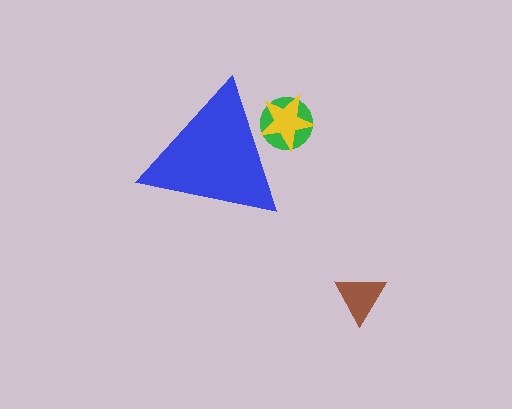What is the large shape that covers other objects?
A blue triangle.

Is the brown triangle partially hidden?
No, the brown triangle is fully visible.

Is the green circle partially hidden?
Yes, the green circle is partially hidden behind the blue triangle.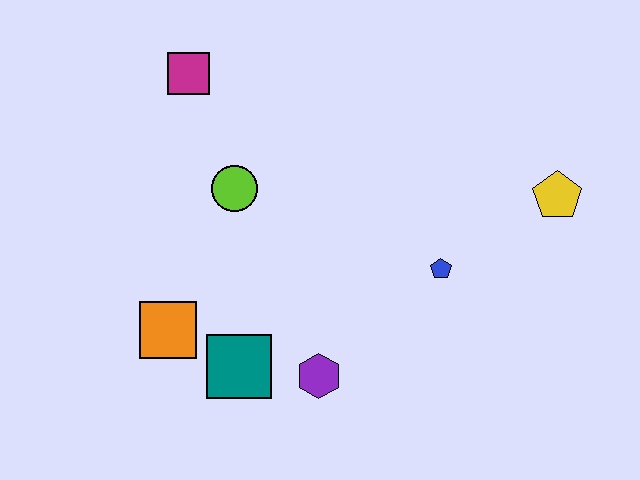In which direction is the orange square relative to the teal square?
The orange square is to the left of the teal square.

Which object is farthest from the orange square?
The yellow pentagon is farthest from the orange square.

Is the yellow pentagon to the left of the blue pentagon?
No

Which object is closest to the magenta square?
The lime circle is closest to the magenta square.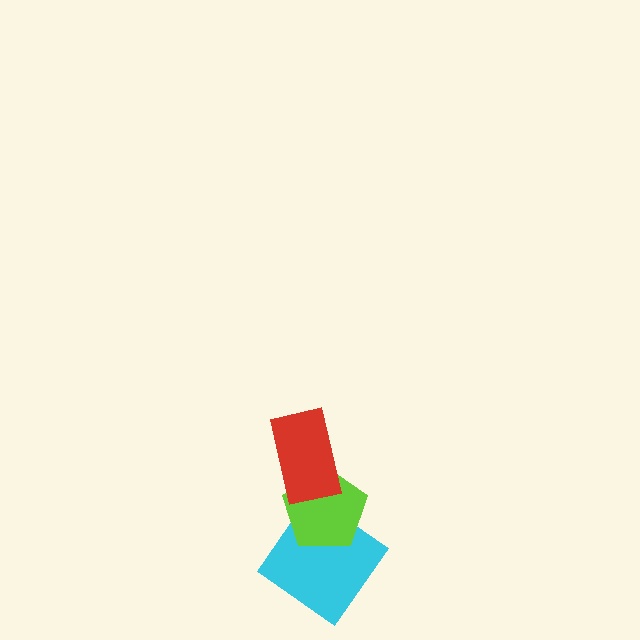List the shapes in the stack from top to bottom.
From top to bottom: the red rectangle, the lime pentagon, the cyan diamond.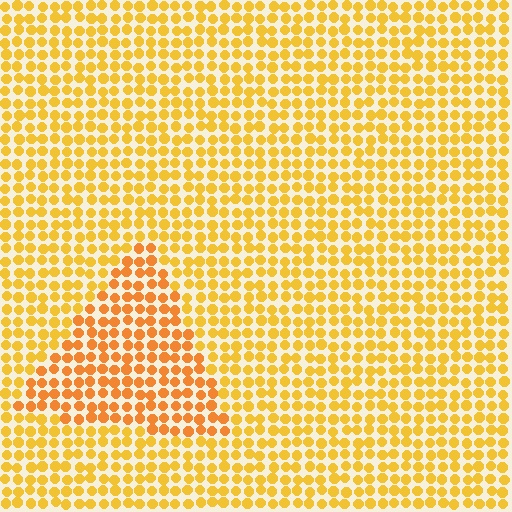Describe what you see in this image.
The image is filled with small yellow elements in a uniform arrangement. A triangle-shaped region is visible where the elements are tinted to a slightly different hue, forming a subtle color boundary.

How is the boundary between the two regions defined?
The boundary is defined purely by a slight shift in hue (about 19 degrees). Spacing, size, and orientation are identical on both sides.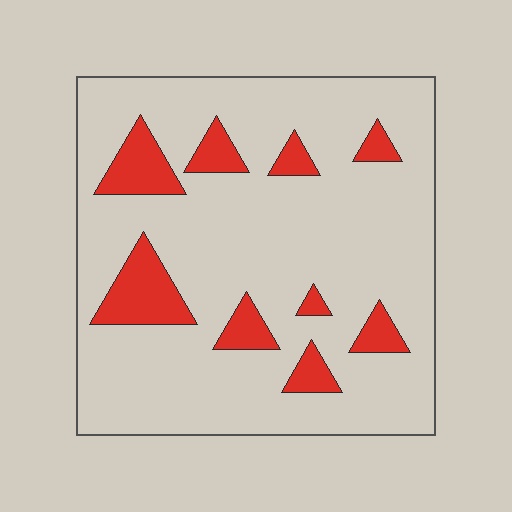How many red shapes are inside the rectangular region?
9.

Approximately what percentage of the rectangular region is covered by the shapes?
Approximately 15%.